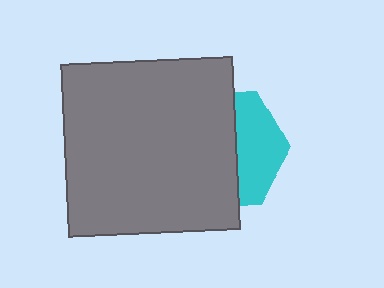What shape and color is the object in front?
The object in front is a gray square.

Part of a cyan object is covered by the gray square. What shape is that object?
It is a hexagon.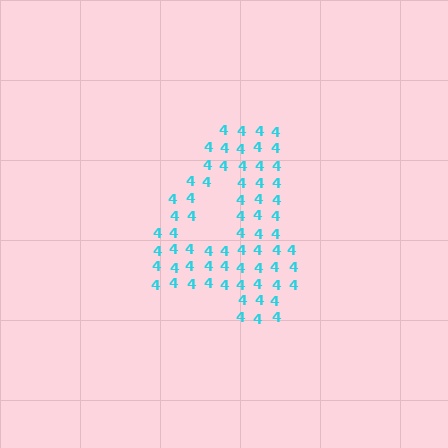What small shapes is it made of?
It is made of small digit 4's.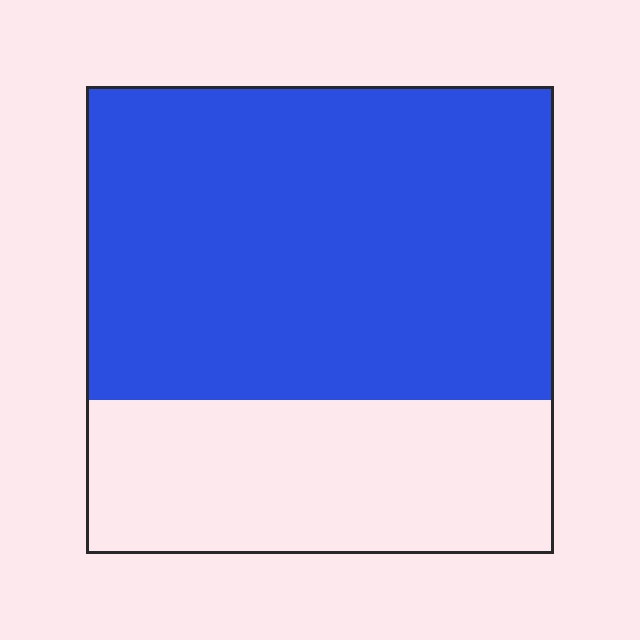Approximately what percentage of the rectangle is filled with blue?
Approximately 65%.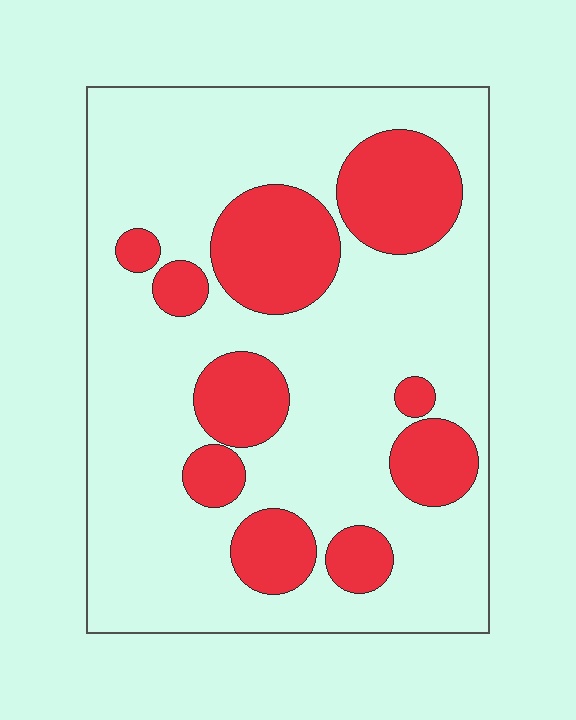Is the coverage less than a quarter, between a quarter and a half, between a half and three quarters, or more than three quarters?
Between a quarter and a half.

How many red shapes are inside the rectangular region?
10.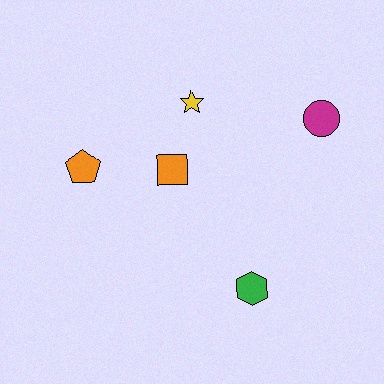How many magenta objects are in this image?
There is 1 magenta object.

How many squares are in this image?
There is 1 square.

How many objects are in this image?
There are 5 objects.